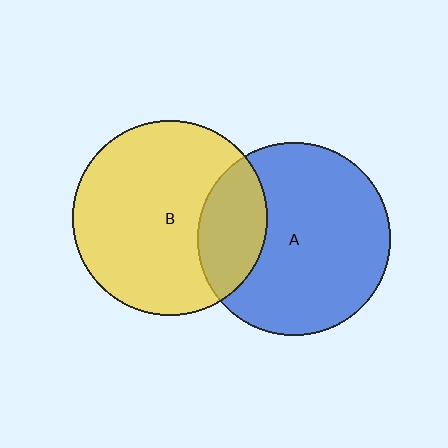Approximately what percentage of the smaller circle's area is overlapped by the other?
Approximately 25%.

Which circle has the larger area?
Circle B (yellow).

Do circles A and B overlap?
Yes.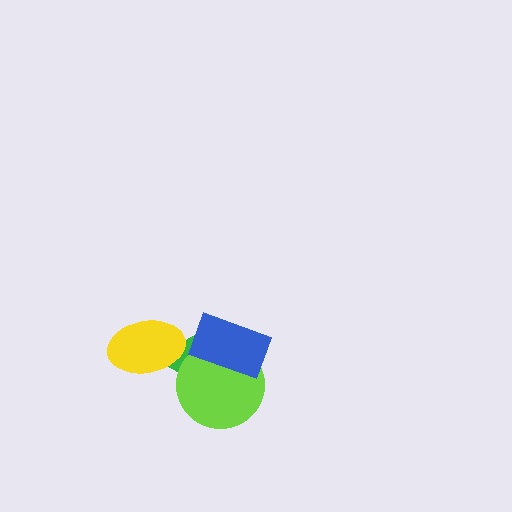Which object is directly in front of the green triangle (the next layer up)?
The yellow ellipse is directly in front of the green triangle.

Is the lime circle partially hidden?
Yes, it is partially covered by another shape.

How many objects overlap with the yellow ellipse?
1 object overlaps with the yellow ellipse.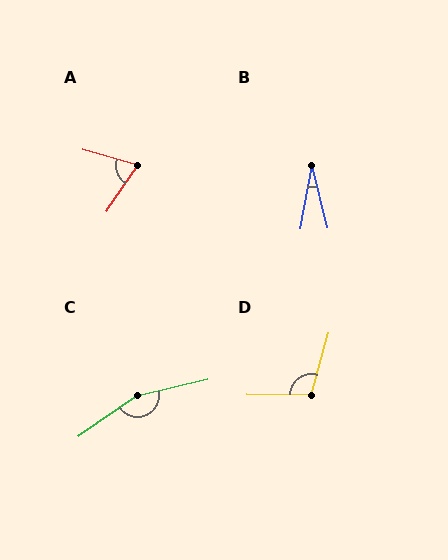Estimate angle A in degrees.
Approximately 73 degrees.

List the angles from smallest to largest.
B (24°), A (73°), D (106°), C (158°).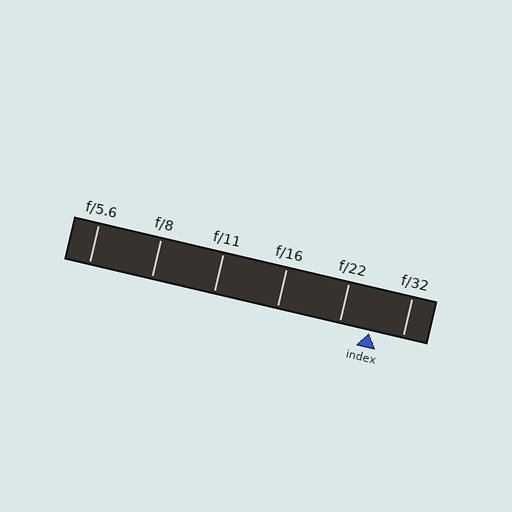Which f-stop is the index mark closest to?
The index mark is closest to f/22.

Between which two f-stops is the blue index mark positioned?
The index mark is between f/22 and f/32.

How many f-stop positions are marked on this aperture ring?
There are 6 f-stop positions marked.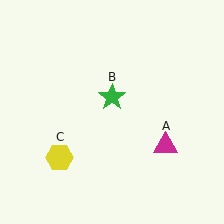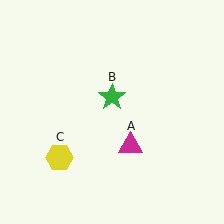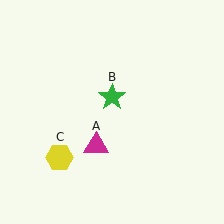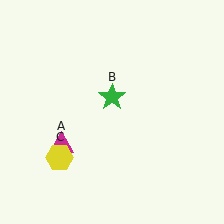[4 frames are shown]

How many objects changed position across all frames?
1 object changed position: magenta triangle (object A).